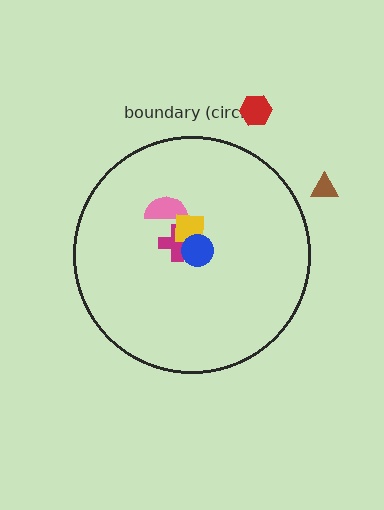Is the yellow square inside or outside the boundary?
Inside.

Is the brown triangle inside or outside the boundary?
Outside.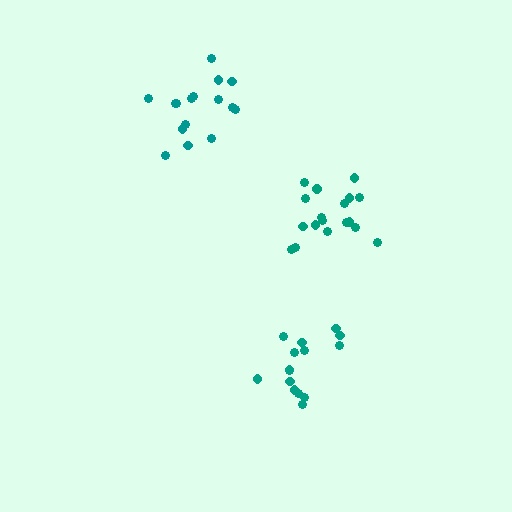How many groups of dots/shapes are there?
There are 3 groups.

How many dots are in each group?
Group 1: 18 dots, Group 2: 16 dots, Group 3: 15 dots (49 total).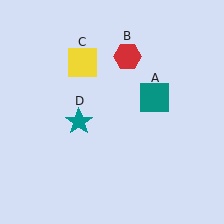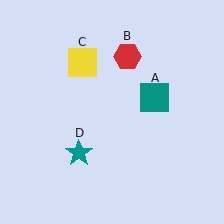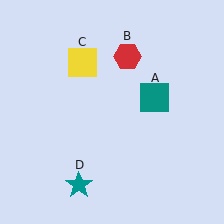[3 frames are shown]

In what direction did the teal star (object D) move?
The teal star (object D) moved down.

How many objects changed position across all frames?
1 object changed position: teal star (object D).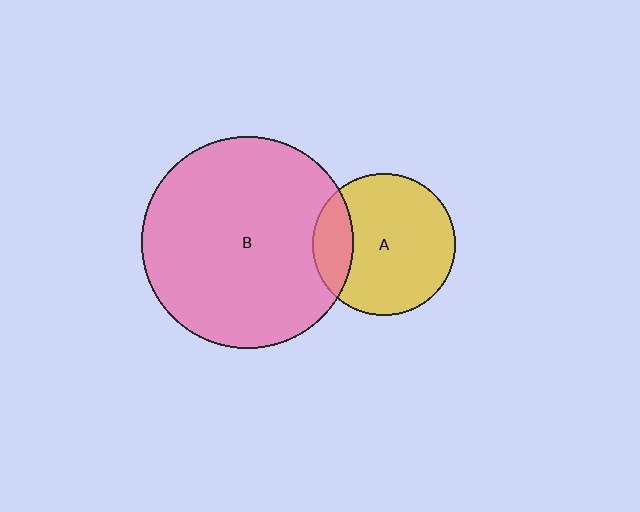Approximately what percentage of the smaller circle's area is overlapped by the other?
Approximately 20%.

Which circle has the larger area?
Circle B (pink).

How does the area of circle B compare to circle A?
Approximately 2.2 times.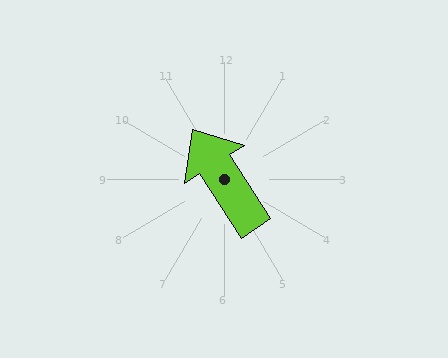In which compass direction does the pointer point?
Northwest.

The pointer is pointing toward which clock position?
Roughly 11 o'clock.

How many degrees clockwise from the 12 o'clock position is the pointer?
Approximately 327 degrees.